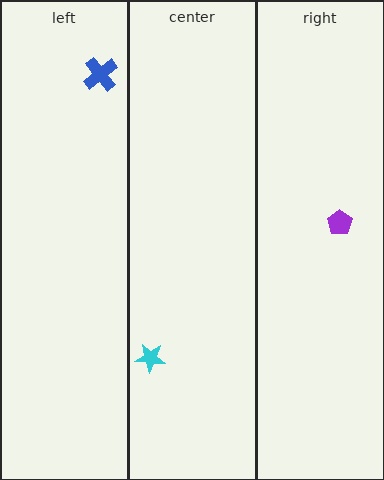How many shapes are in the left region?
1.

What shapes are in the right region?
The purple pentagon.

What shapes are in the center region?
The cyan star.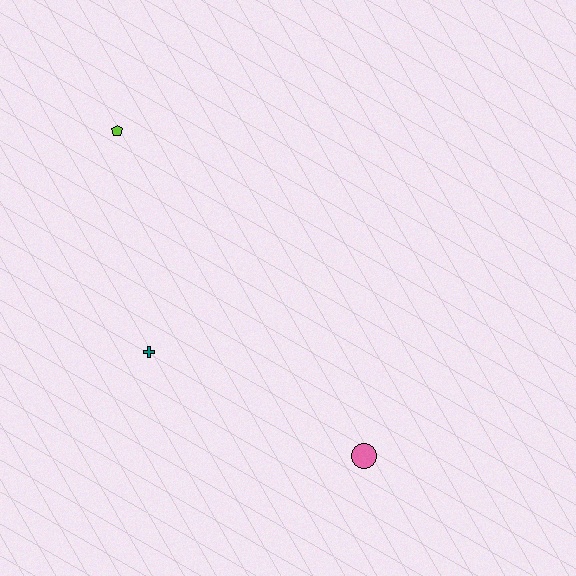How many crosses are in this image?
There is 1 cross.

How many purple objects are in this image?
There are no purple objects.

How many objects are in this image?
There are 3 objects.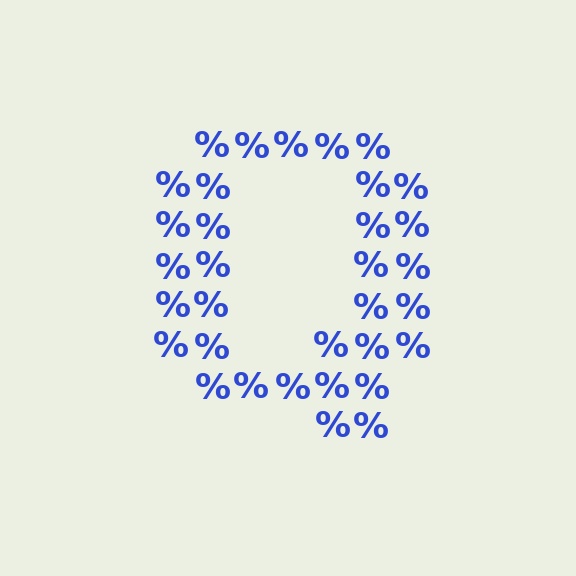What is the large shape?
The large shape is the letter Q.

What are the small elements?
The small elements are percent signs.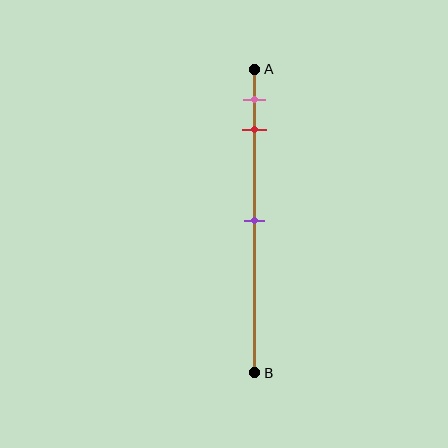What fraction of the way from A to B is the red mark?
The red mark is approximately 20% (0.2) of the way from A to B.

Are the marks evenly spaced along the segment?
No, the marks are not evenly spaced.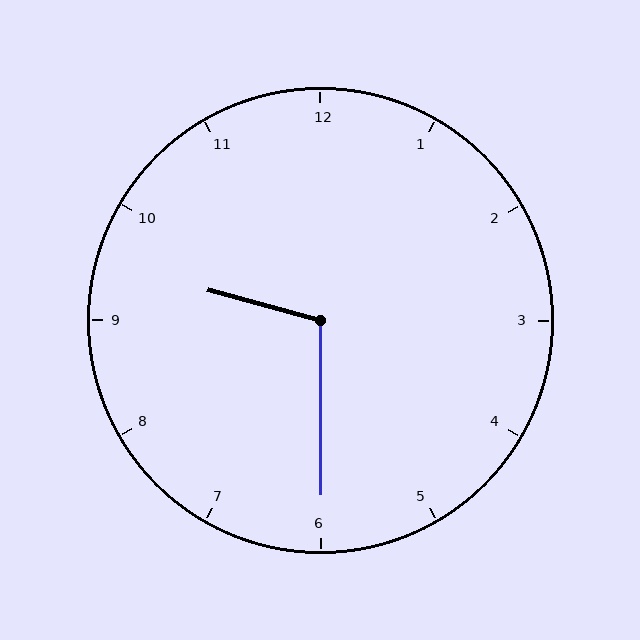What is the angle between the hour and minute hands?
Approximately 105 degrees.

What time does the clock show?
9:30.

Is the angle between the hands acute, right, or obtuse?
It is obtuse.